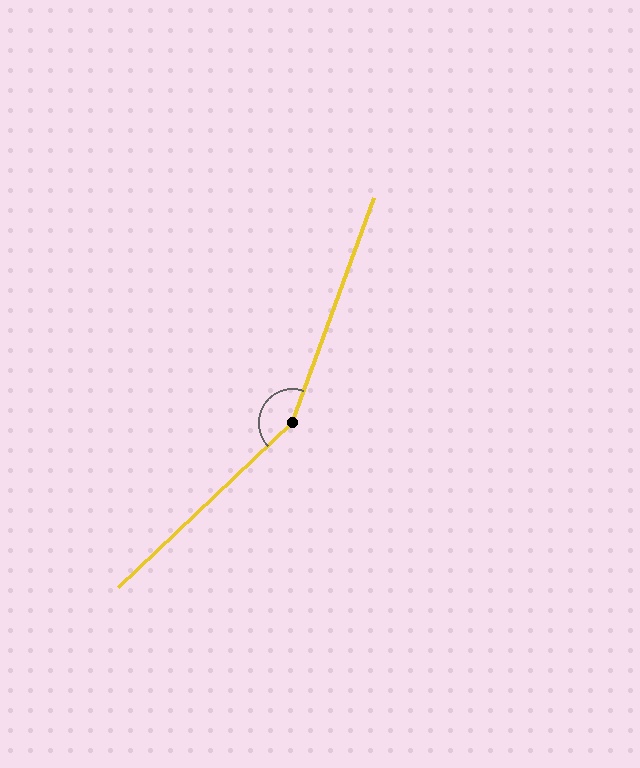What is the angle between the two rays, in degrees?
Approximately 153 degrees.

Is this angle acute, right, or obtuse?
It is obtuse.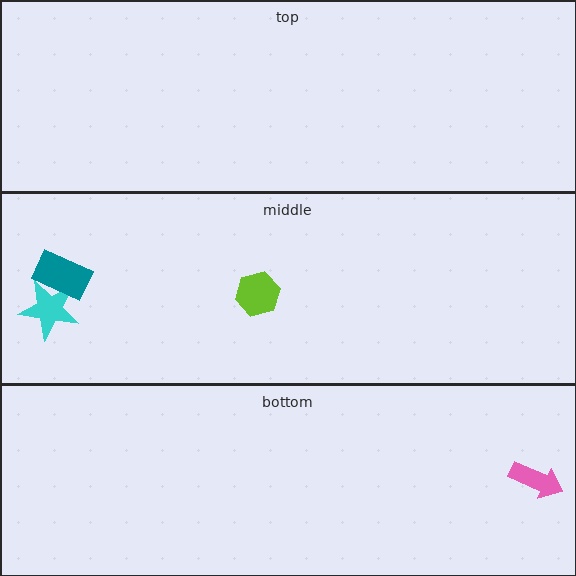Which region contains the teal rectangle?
The middle region.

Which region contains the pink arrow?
The bottom region.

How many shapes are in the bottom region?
1.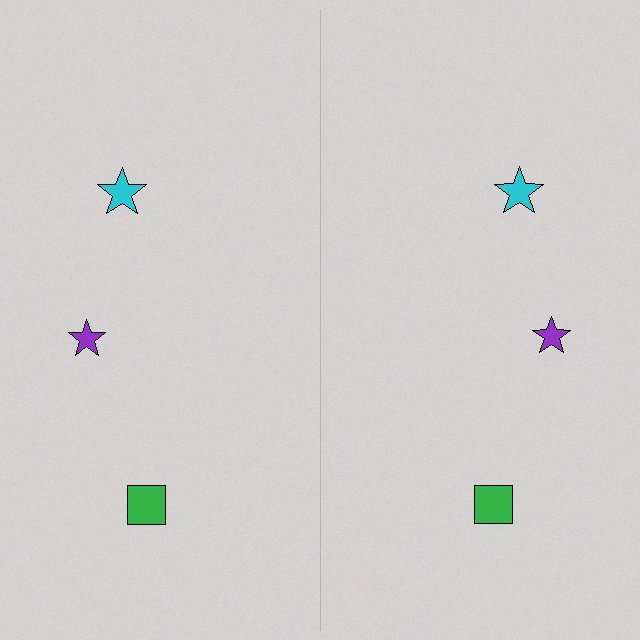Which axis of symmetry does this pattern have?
The pattern has a vertical axis of symmetry running through the center of the image.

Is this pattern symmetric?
Yes, this pattern has bilateral (reflection) symmetry.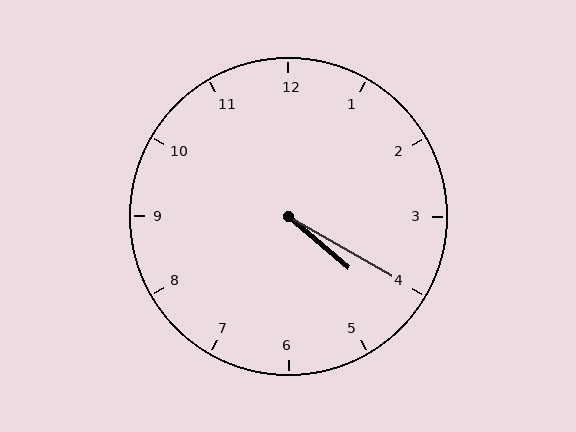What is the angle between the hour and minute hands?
Approximately 10 degrees.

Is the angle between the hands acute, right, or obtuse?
It is acute.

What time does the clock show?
4:20.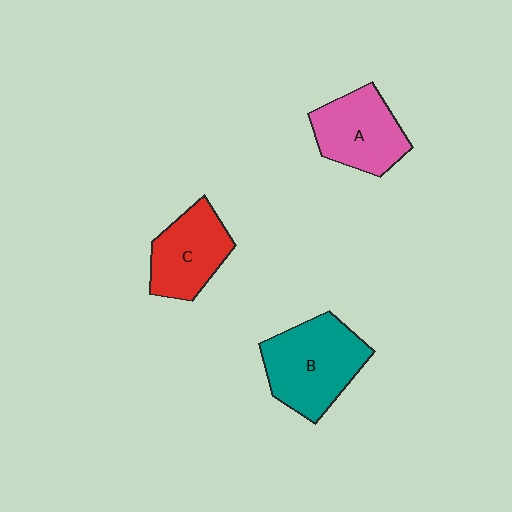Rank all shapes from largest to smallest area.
From largest to smallest: B (teal), A (pink), C (red).